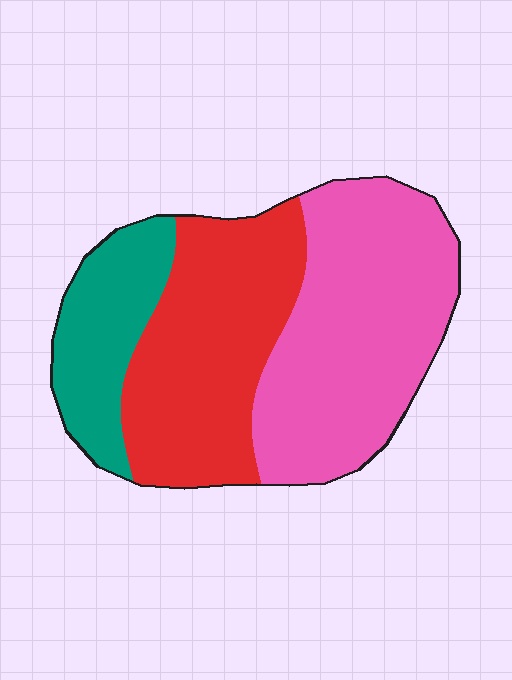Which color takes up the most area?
Pink, at roughly 45%.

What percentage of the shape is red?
Red covers around 35% of the shape.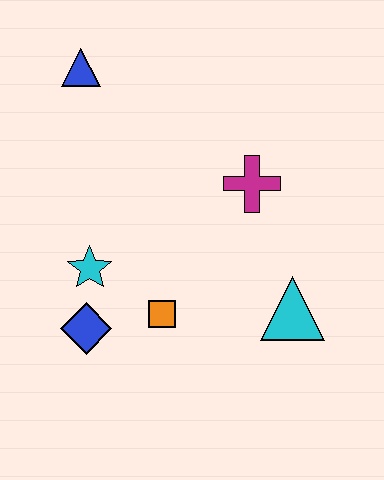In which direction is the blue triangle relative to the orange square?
The blue triangle is above the orange square.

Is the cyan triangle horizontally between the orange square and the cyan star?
No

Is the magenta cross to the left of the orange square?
No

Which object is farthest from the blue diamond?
The blue triangle is farthest from the blue diamond.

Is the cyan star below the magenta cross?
Yes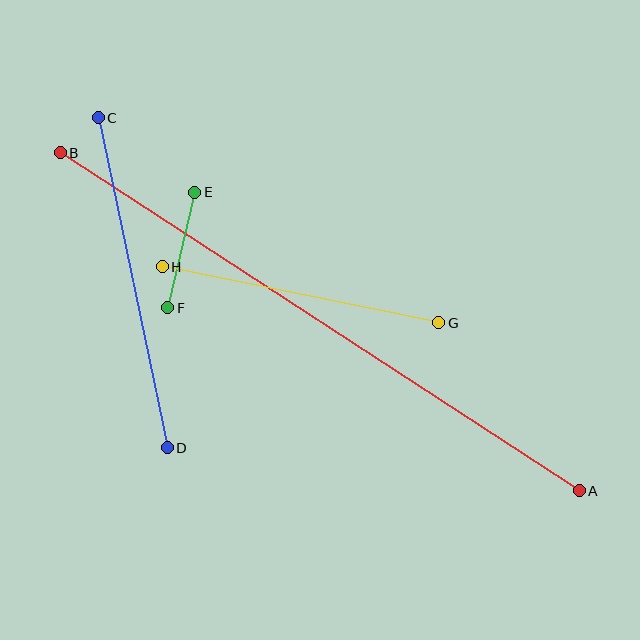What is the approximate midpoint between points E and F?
The midpoint is at approximately (181, 250) pixels.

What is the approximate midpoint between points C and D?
The midpoint is at approximately (133, 283) pixels.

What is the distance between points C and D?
The distance is approximately 337 pixels.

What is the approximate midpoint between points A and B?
The midpoint is at approximately (320, 322) pixels.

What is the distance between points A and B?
The distance is approximately 619 pixels.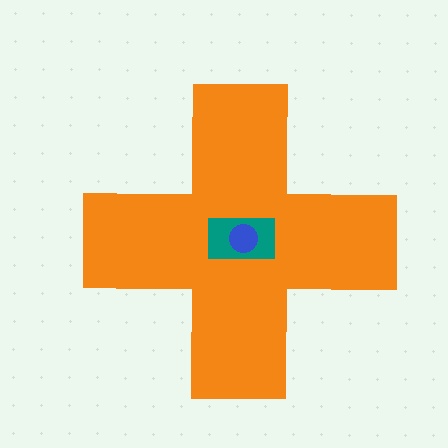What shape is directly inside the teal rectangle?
The blue circle.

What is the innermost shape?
The blue circle.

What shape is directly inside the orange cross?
The teal rectangle.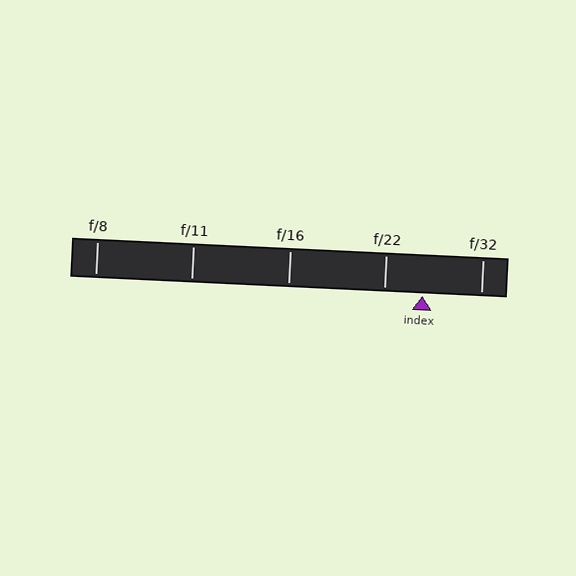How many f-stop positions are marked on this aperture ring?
There are 5 f-stop positions marked.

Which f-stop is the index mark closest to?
The index mark is closest to f/22.